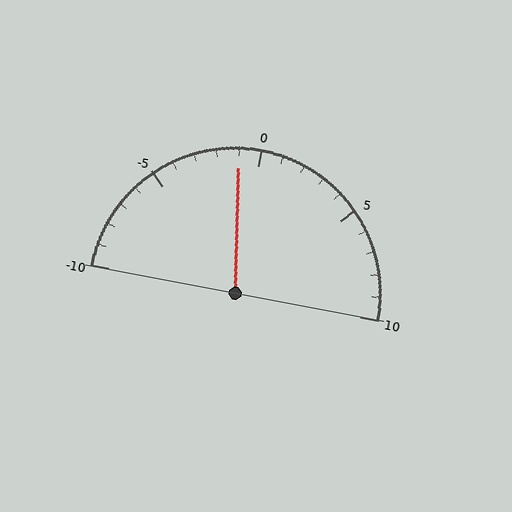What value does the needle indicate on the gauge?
The needle indicates approximately -1.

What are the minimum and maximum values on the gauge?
The gauge ranges from -10 to 10.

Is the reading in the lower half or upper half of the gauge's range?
The reading is in the lower half of the range (-10 to 10).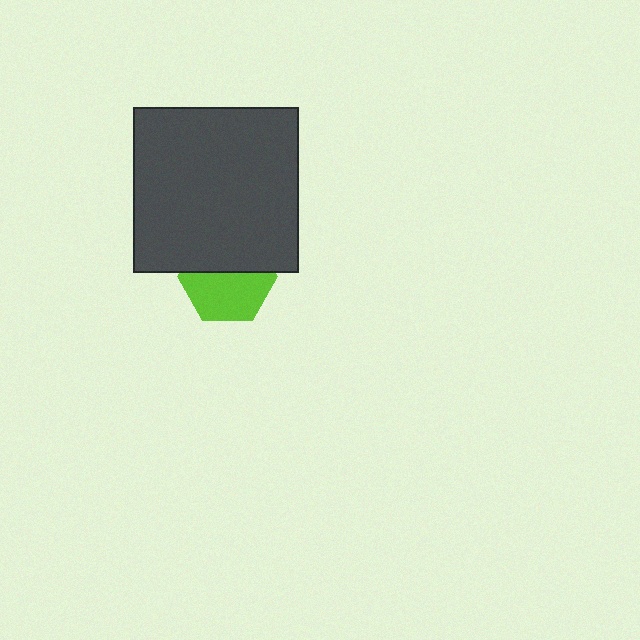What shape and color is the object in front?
The object in front is a dark gray square.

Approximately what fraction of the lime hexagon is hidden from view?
Roughly 45% of the lime hexagon is hidden behind the dark gray square.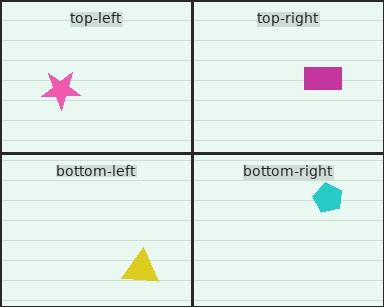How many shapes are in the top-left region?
1.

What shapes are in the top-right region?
The magenta rectangle.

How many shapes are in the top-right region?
1.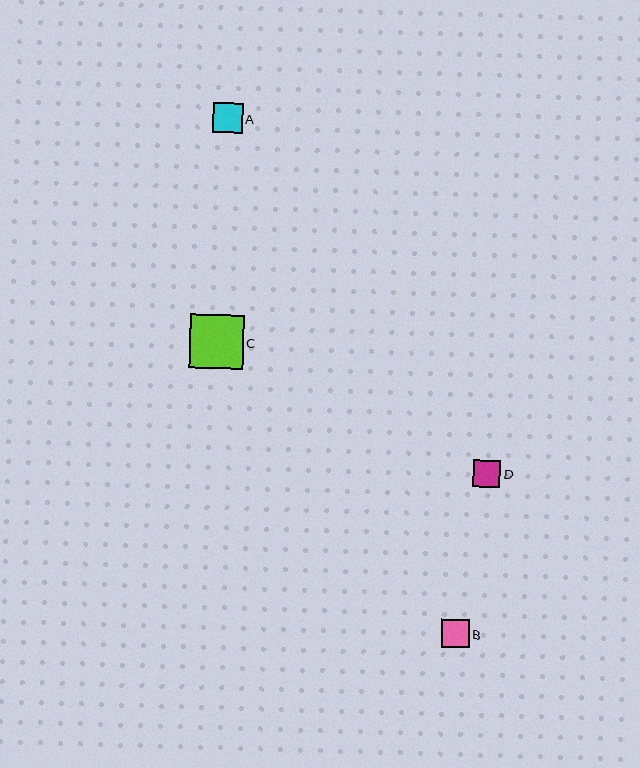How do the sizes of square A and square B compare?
Square A and square B are approximately the same size.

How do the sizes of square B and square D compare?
Square B and square D are approximately the same size.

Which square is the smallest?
Square D is the smallest with a size of approximately 27 pixels.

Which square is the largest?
Square C is the largest with a size of approximately 54 pixels.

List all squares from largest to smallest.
From largest to smallest: C, A, B, D.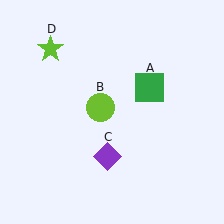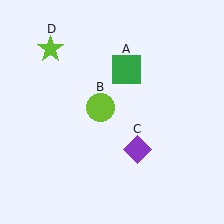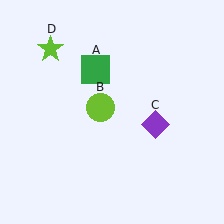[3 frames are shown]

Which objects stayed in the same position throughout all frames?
Lime circle (object B) and lime star (object D) remained stationary.